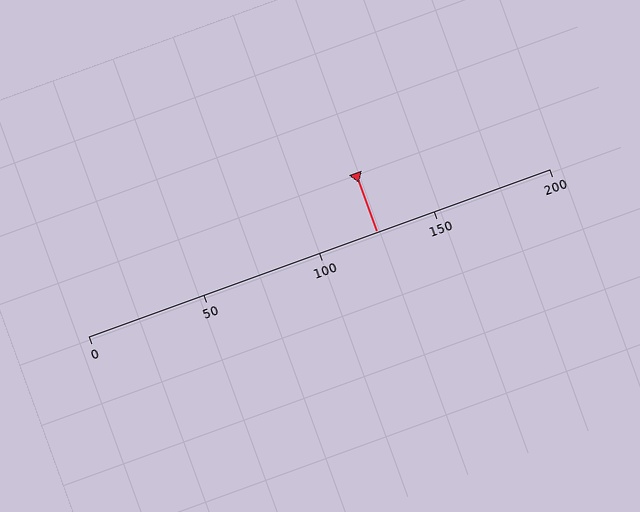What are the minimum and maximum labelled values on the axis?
The axis runs from 0 to 200.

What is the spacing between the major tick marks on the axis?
The major ticks are spaced 50 apart.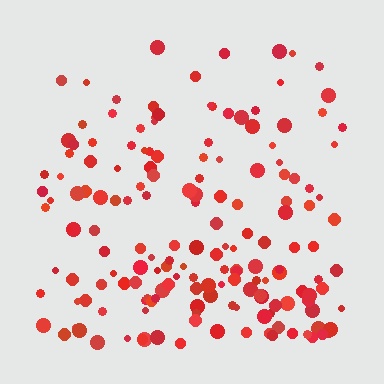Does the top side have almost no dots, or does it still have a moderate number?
Still a moderate number, just noticeably fewer than the bottom.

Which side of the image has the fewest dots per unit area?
The top.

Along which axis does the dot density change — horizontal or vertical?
Vertical.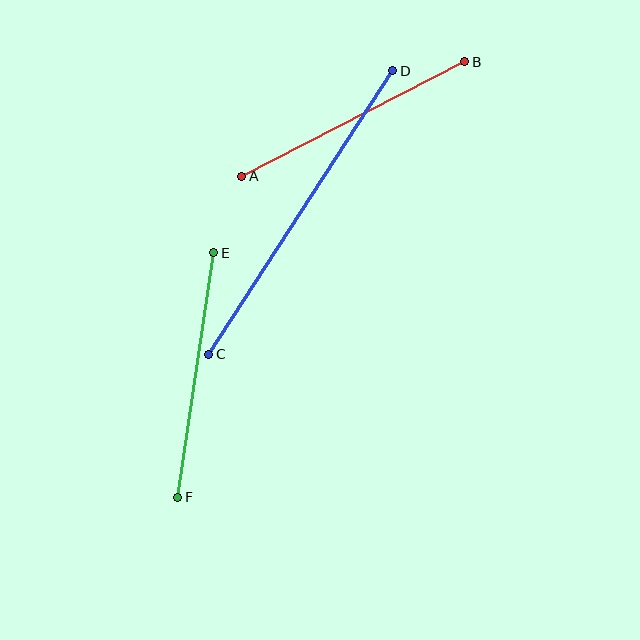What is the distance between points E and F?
The distance is approximately 247 pixels.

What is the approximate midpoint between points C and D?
The midpoint is at approximately (301, 213) pixels.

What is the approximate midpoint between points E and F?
The midpoint is at approximately (196, 375) pixels.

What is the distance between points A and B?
The distance is approximately 251 pixels.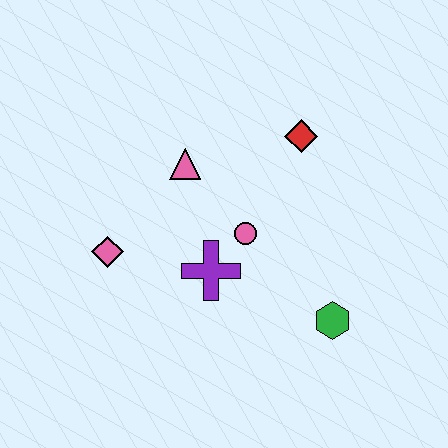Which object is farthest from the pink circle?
The pink diamond is farthest from the pink circle.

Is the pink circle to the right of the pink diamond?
Yes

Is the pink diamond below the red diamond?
Yes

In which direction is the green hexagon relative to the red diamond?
The green hexagon is below the red diamond.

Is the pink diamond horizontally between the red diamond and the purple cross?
No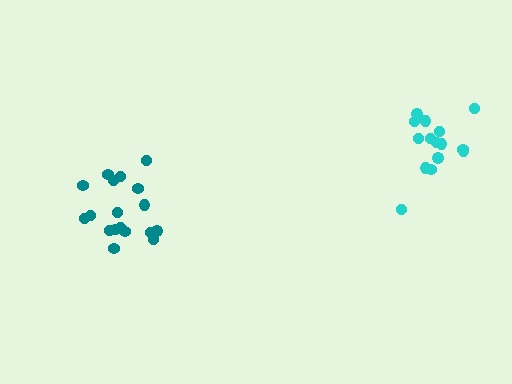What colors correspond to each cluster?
The clusters are colored: cyan, teal.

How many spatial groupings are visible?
There are 2 spatial groupings.